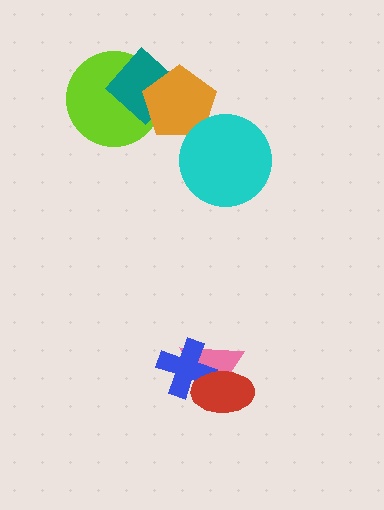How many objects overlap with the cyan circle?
1 object overlaps with the cyan circle.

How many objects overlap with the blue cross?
2 objects overlap with the blue cross.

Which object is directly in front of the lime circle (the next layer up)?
The teal diamond is directly in front of the lime circle.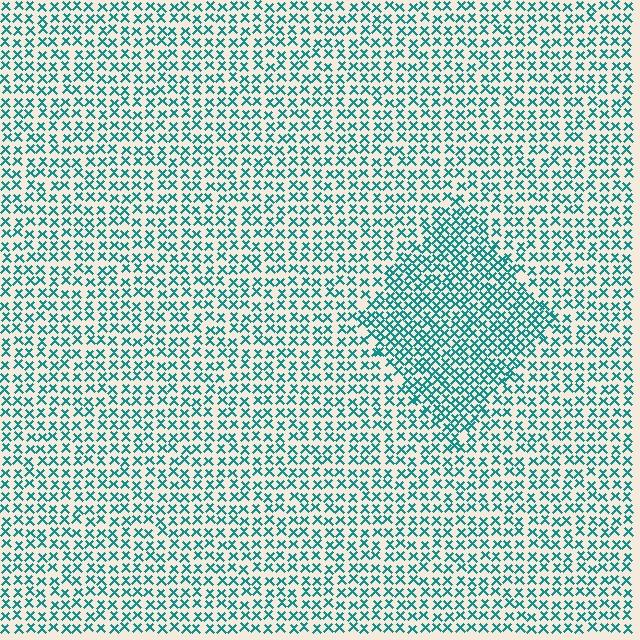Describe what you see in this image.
The image contains small teal elements arranged at two different densities. A diamond-shaped region is visible where the elements are more densely packed than the surrounding area.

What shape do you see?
I see a diamond.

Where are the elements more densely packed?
The elements are more densely packed inside the diamond boundary.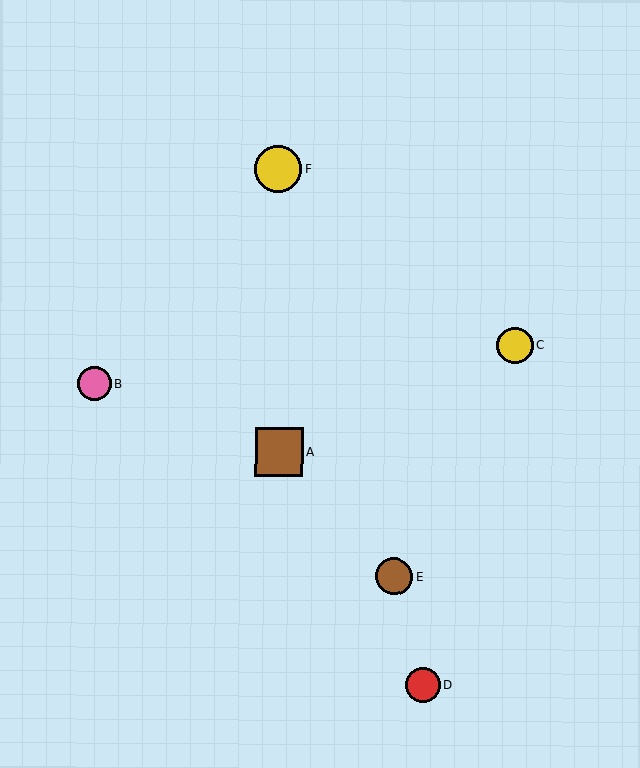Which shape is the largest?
The brown square (labeled A) is the largest.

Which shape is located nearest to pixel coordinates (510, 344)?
The yellow circle (labeled C) at (515, 346) is nearest to that location.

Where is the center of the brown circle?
The center of the brown circle is at (394, 576).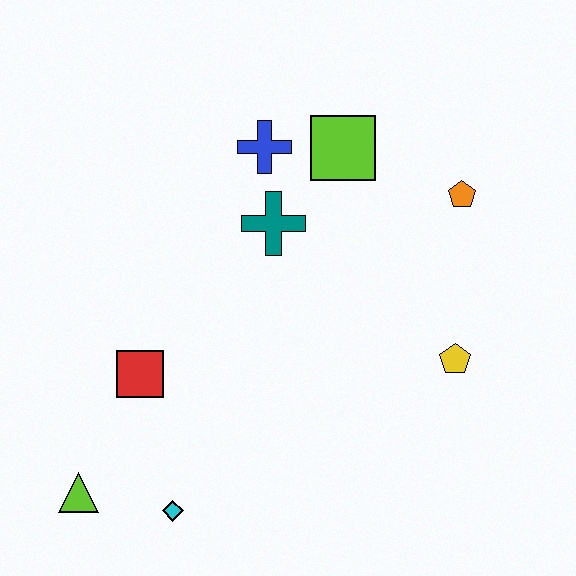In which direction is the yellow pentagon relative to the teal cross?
The yellow pentagon is to the right of the teal cross.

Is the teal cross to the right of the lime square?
No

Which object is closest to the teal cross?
The blue cross is closest to the teal cross.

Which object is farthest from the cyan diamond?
The orange pentagon is farthest from the cyan diamond.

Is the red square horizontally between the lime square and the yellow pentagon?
No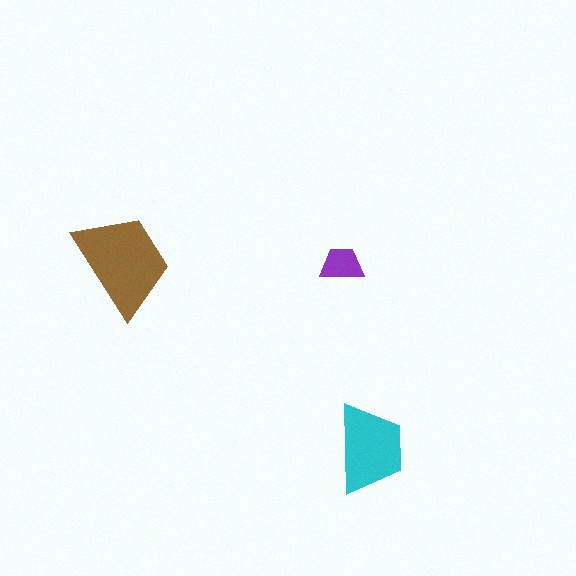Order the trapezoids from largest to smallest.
the brown one, the cyan one, the purple one.